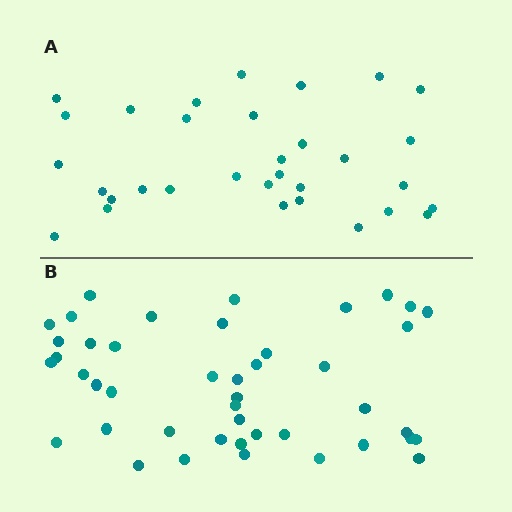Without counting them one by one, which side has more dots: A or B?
Region B (the bottom region) has more dots.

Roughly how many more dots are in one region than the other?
Region B has roughly 12 or so more dots than region A.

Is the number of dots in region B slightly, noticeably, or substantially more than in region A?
Region B has noticeably more, but not dramatically so. The ratio is roughly 1.4 to 1.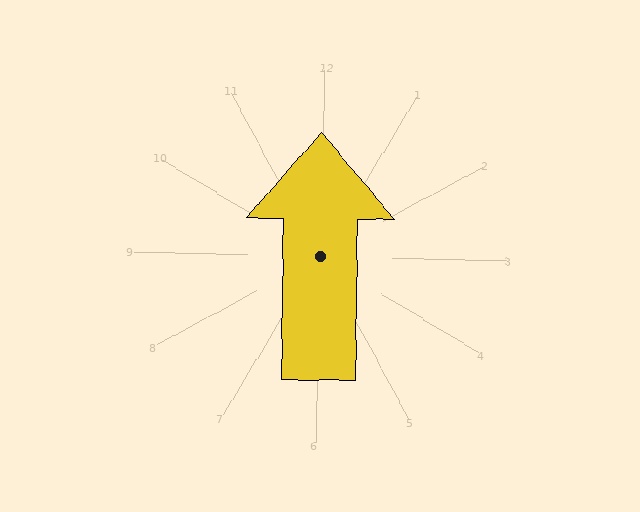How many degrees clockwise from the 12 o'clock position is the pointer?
Approximately 359 degrees.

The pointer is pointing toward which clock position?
Roughly 12 o'clock.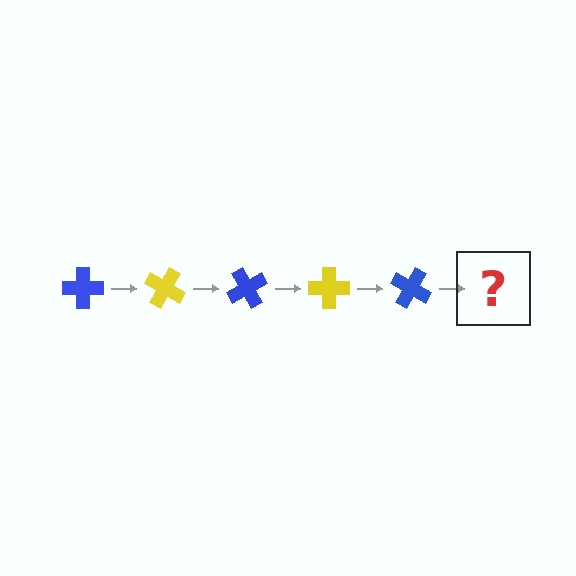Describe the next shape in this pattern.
It should be a yellow cross, rotated 150 degrees from the start.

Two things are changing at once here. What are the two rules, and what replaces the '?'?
The two rules are that it rotates 30 degrees each step and the color cycles through blue and yellow. The '?' should be a yellow cross, rotated 150 degrees from the start.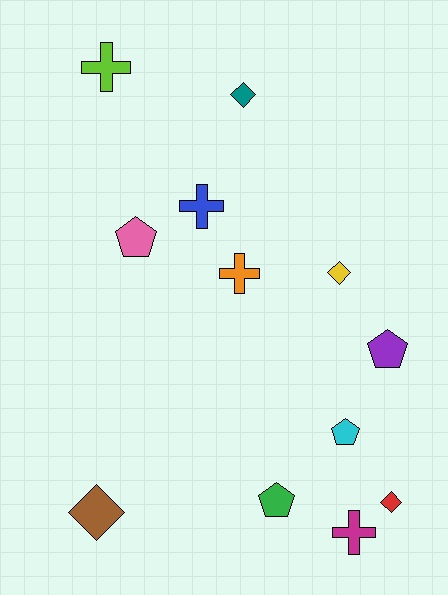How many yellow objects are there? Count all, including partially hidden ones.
There is 1 yellow object.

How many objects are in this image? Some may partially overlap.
There are 12 objects.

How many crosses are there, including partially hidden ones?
There are 4 crosses.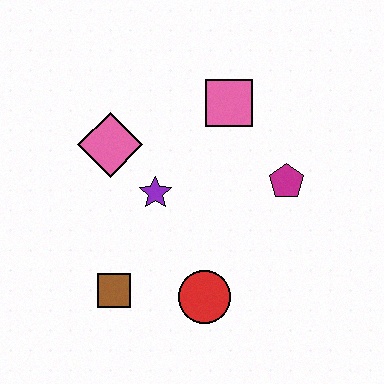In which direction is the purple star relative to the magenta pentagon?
The purple star is to the left of the magenta pentagon.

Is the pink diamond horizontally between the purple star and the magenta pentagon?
No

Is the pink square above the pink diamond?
Yes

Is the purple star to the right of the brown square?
Yes